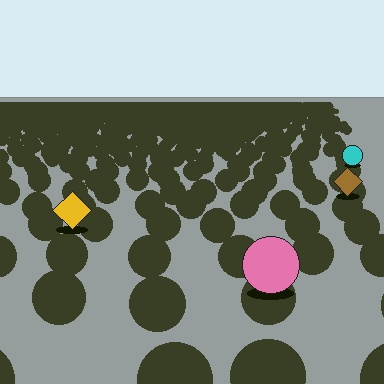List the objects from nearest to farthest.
From nearest to farthest: the pink circle, the yellow diamond, the brown diamond, the cyan circle.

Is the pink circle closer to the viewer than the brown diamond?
Yes. The pink circle is closer — you can tell from the texture gradient: the ground texture is coarser near it.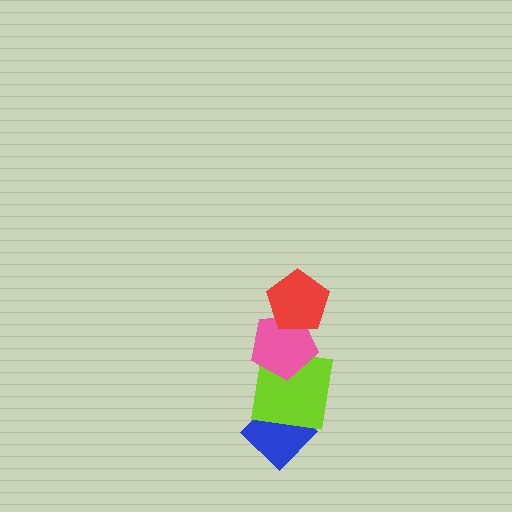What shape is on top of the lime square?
The pink pentagon is on top of the lime square.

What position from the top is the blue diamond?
The blue diamond is 4th from the top.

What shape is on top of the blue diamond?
The lime square is on top of the blue diamond.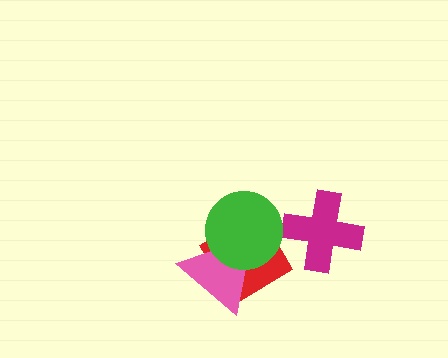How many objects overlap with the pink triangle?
2 objects overlap with the pink triangle.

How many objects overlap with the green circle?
2 objects overlap with the green circle.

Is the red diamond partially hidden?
Yes, it is partially covered by another shape.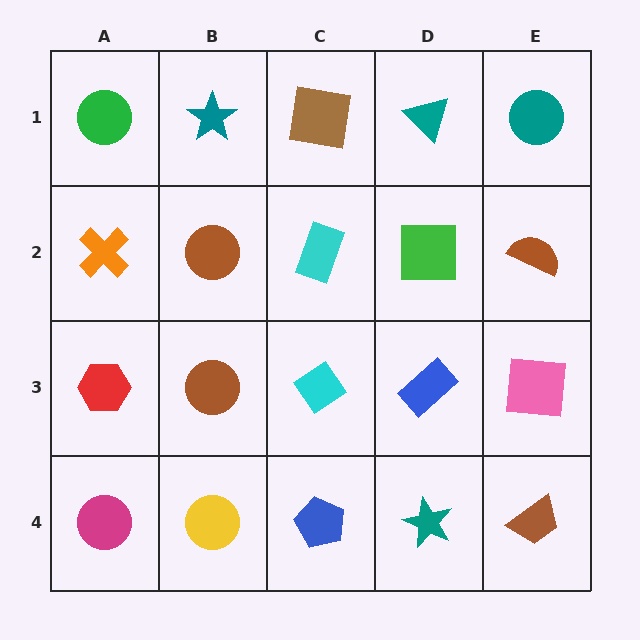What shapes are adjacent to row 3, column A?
An orange cross (row 2, column A), a magenta circle (row 4, column A), a brown circle (row 3, column B).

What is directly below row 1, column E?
A brown semicircle.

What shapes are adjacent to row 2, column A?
A green circle (row 1, column A), a red hexagon (row 3, column A), a brown circle (row 2, column B).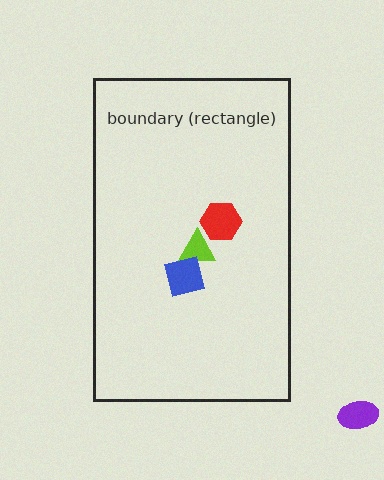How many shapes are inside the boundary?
3 inside, 1 outside.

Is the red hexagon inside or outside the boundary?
Inside.